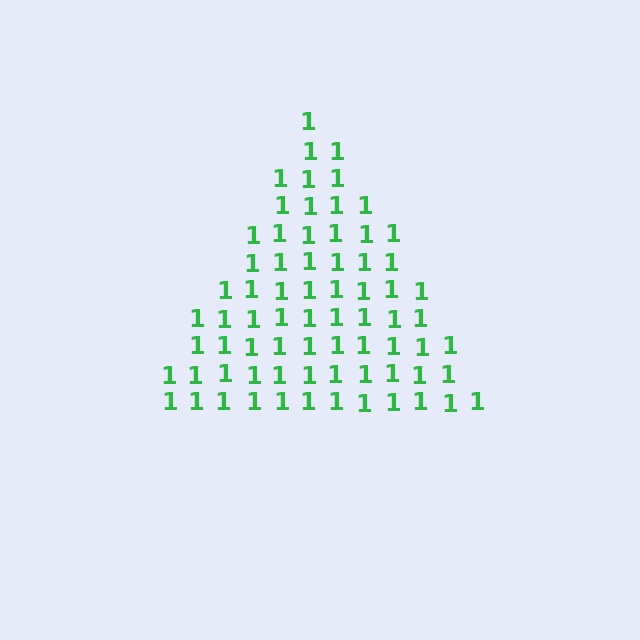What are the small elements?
The small elements are digit 1's.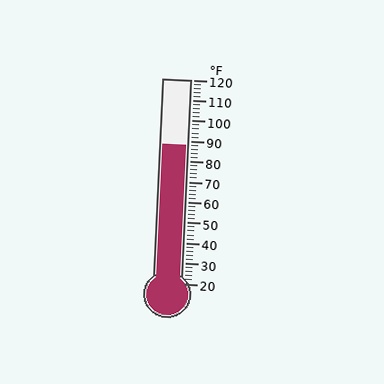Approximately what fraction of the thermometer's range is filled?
The thermometer is filled to approximately 70% of its range.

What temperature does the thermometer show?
The thermometer shows approximately 88°F.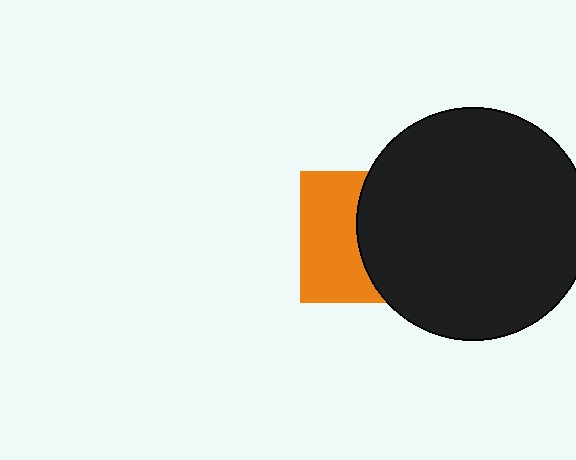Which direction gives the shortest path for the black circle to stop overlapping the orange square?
Moving right gives the shortest separation.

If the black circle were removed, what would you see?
You would see the complete orange square.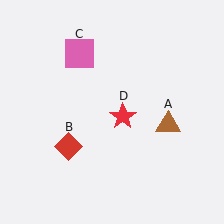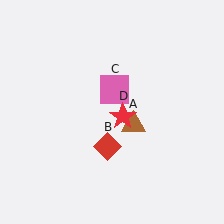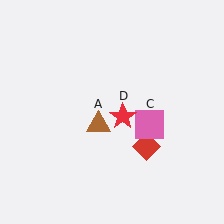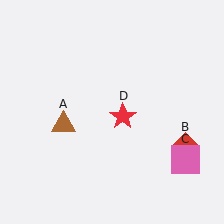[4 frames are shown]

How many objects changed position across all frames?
3 objects changed position: brown triangle (object A), red diamond (object B), pink square (object C).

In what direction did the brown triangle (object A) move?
The brown triangle (object A) moved left.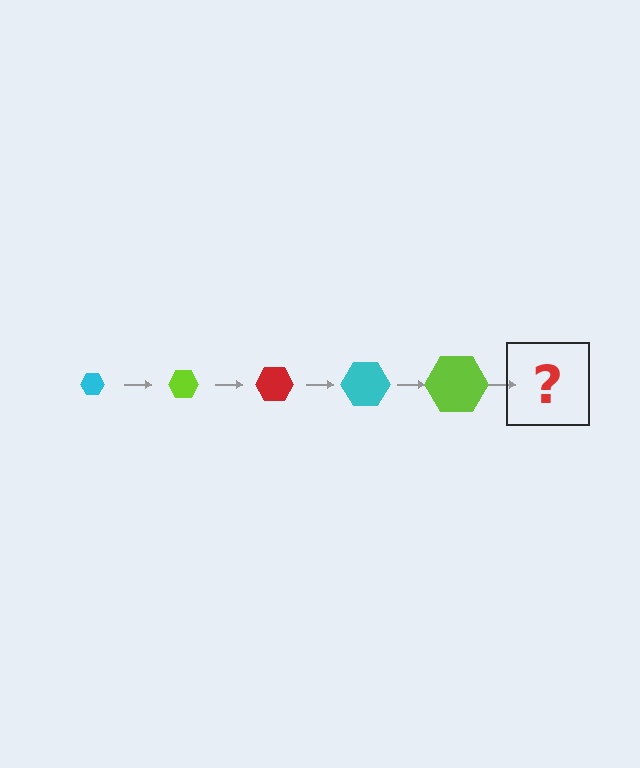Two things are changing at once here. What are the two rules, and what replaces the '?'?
The two rules are that the hexagon grows larger each step and the color cycles through cyan, lime, and red. The '?' should be a red hexagon, larger than the previous one.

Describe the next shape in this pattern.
It should be a red hexagon, larger than the previous one.